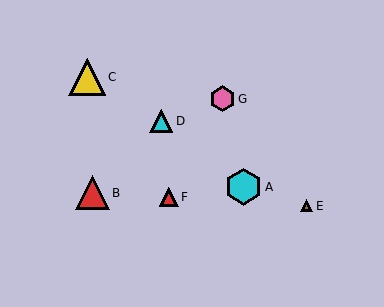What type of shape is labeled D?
Shape D is a cyan triangle.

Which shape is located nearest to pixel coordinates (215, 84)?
The pink hexagon (labeled G) at (222, 99) is nearest to that location.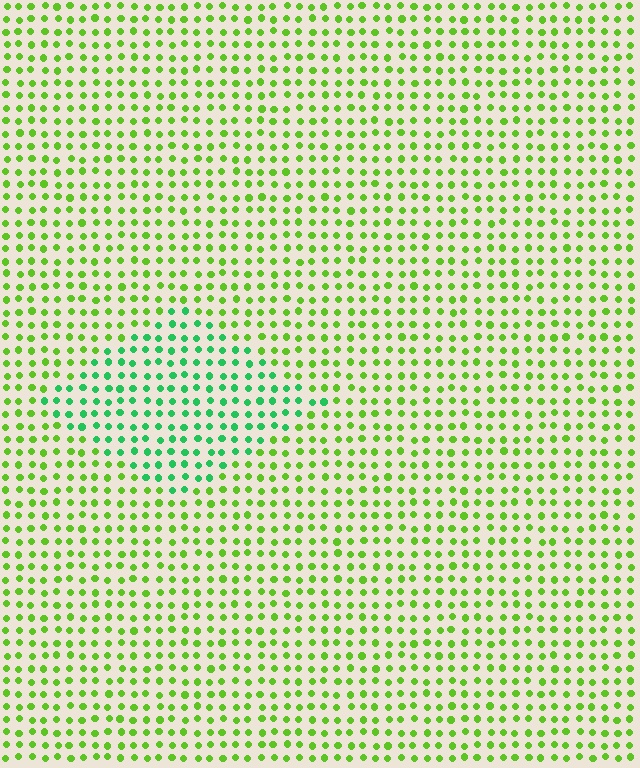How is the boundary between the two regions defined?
The boundary is defined purely by a slight shift in hue (about 42 degrees). Spacing, size, and orientation are identical on both sides.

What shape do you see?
I see a diamond.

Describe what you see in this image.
The image is filled with small lime elements in a uniform arrangement. A diamond-shaped region is visible where the elements are tinted to a slightly different hue, forming a subtle color boundary.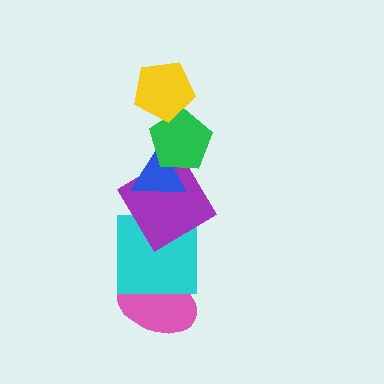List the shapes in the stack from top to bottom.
From top to bottom: the yellow pentagon, the green pentagon, the blue triangle, the purple diamond, the cyan square, the pink ellipse.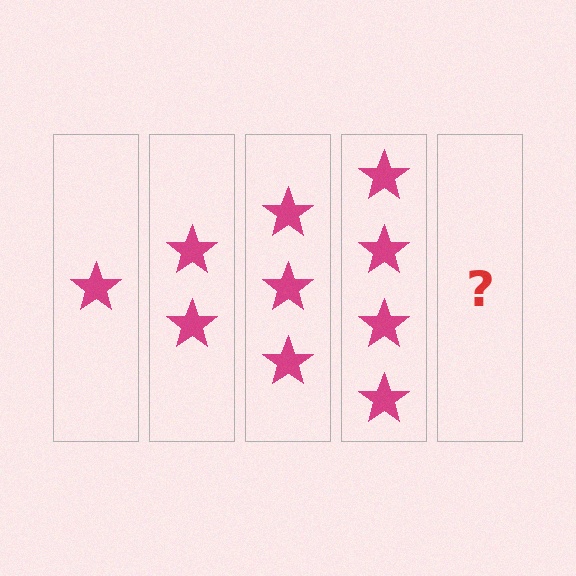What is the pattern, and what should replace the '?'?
The pattern is that each step adds one more star. The '?' should be 5 stars.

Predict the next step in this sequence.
The next step is 5 stars.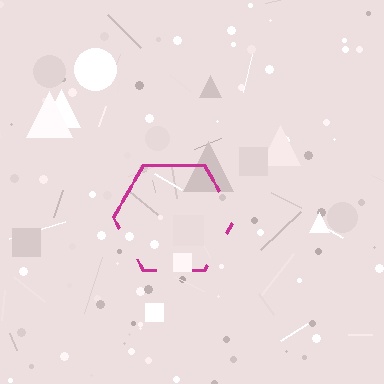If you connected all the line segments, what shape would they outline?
They would outline a hexagon.